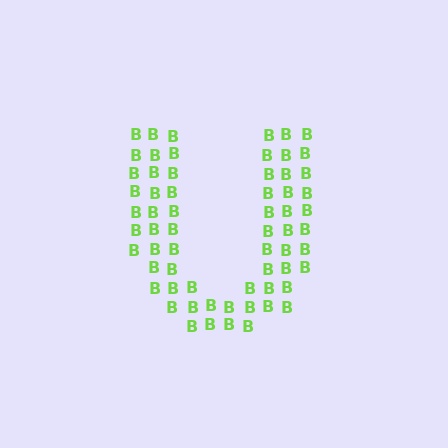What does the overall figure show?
The overall figure shows the letter U.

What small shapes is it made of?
It is made of small letter B's.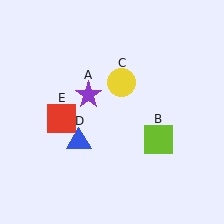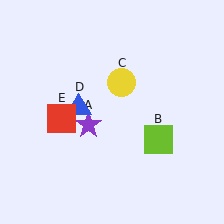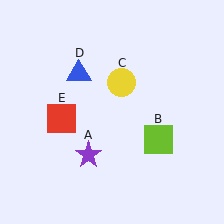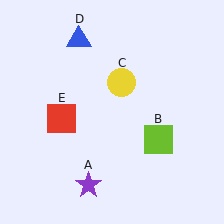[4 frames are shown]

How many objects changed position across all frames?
2 objects changed position: purple star (object A), blue triangle (object D).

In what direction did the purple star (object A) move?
The purple star (object A) moved down.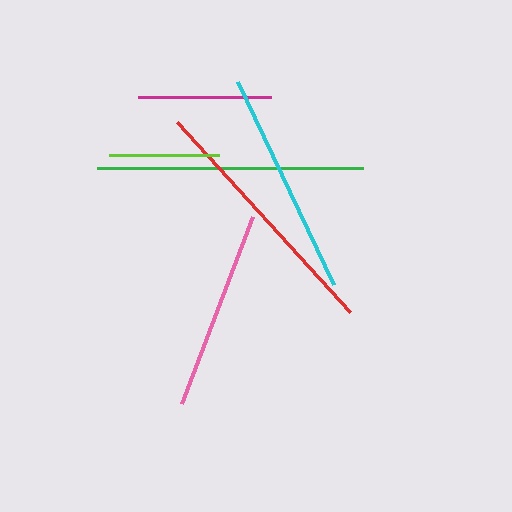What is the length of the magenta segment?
The magenta segment is approximately 133 pixels long.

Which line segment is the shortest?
The lime line is the shortest at approximately 110 pixels.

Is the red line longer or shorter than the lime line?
The red line is longer than the lime line.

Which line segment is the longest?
The green line is the longest at approximately 267 pixels.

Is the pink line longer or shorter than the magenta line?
The pink line is longer than the magenta line.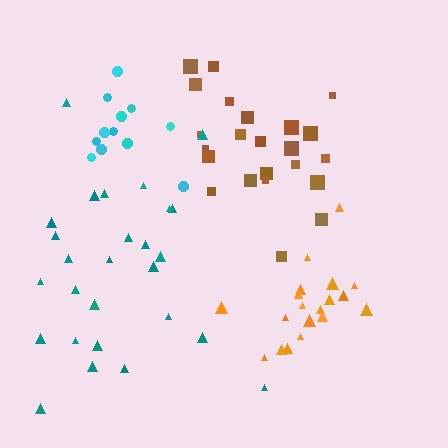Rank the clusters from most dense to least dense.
orange, brown, cyan, teal.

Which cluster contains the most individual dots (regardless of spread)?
Teal (27).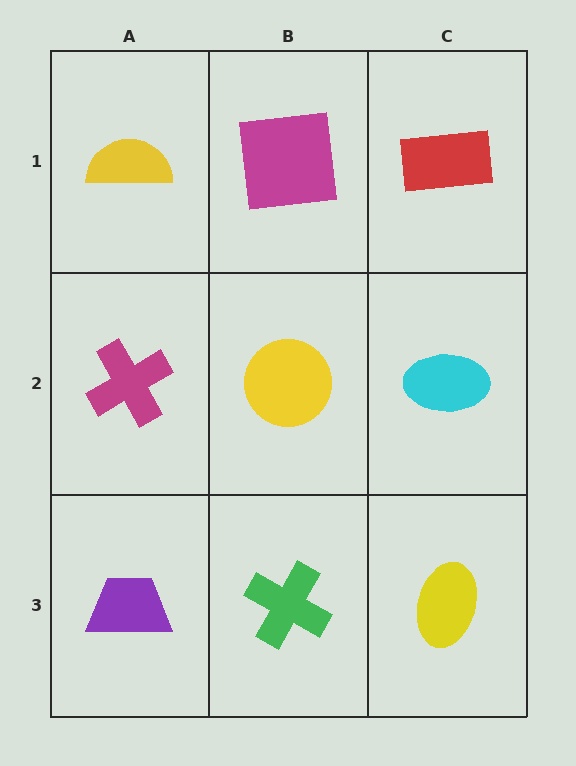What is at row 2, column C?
A cyan ellipse.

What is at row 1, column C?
A red rectangle.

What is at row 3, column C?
A yellow ellipse.